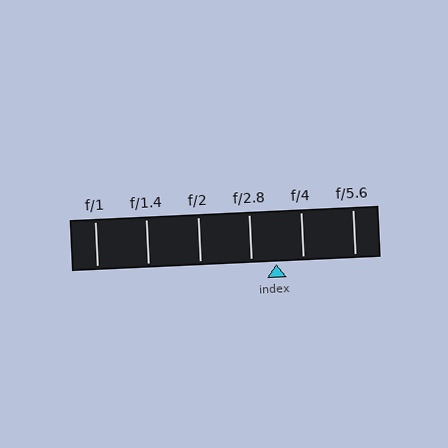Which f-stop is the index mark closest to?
The index mark is closest to f/2.8.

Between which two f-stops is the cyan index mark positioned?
The index mark is between f/2.8 and f/4.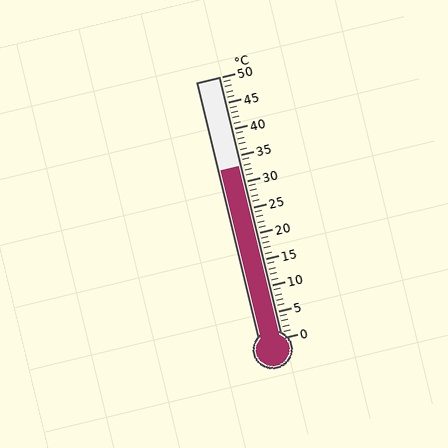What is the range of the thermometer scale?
The thermometer scale ranges from 0°C to 50°C.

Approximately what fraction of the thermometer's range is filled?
The thermometer is filled to approximately 65% of its range.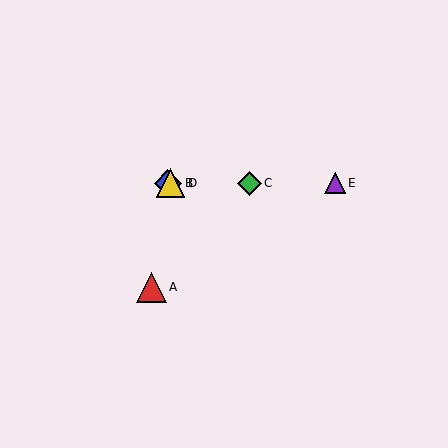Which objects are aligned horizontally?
Objects B, C, D, E are aligned horizontally.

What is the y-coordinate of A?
Object A is at y≈287.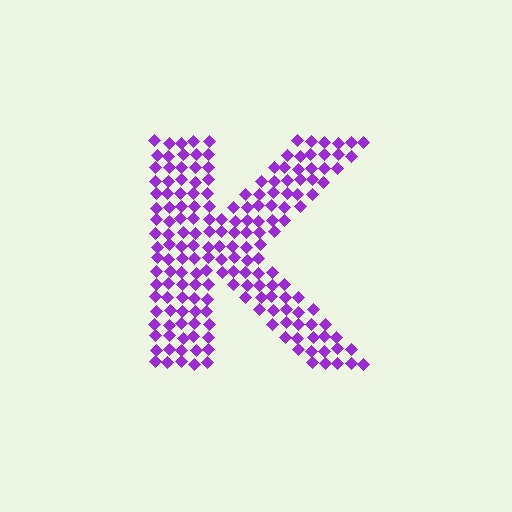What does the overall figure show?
The overall figure shows the letter K.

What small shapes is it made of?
It is made of small diamonds.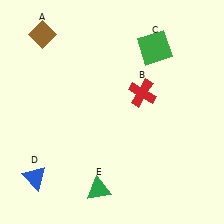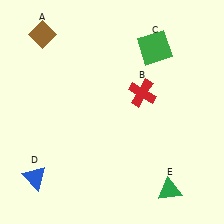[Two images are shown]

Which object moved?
The green triangle (E) moved right.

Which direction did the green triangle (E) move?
The green triangle (E) moved right.